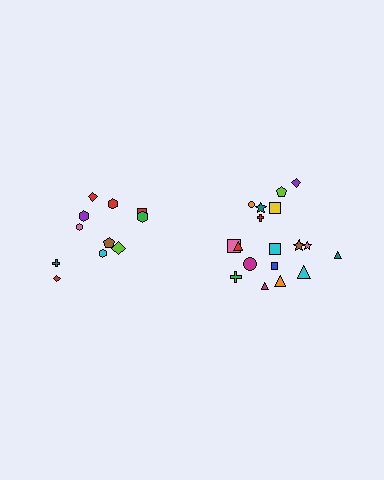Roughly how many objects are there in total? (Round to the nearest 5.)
Roughly 30 objects in total.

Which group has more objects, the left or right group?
The right group.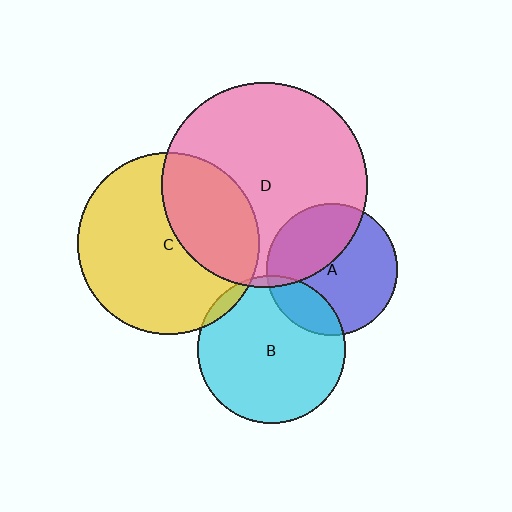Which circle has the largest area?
Circle D (pink).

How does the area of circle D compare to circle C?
Approximately 1.3 times.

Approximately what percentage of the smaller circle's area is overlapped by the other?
Approximately 35%.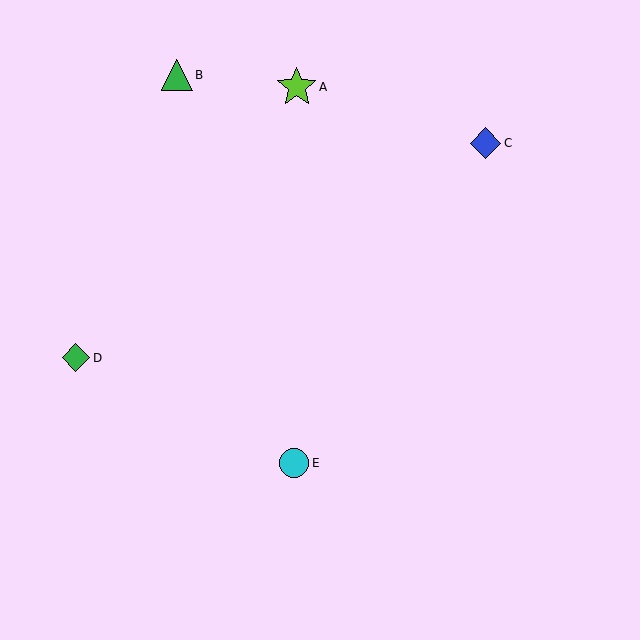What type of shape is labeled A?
Shape A is a lime star.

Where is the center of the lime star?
The center of the lime star is at (297, 87).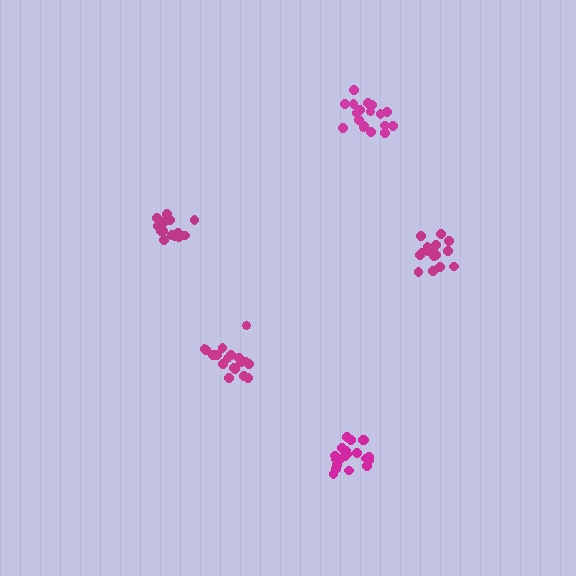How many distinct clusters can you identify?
There are 5 distinct clusters.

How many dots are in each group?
Group 1: 20 dots, Group 2: 16 dots, Group 3: 16 dots, Group 4: 18 dots, Group 5: 21 dots (91 total).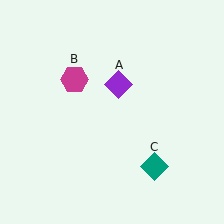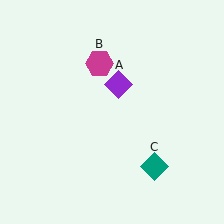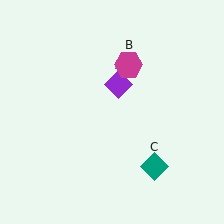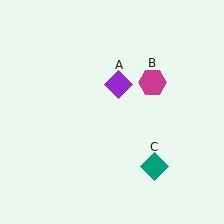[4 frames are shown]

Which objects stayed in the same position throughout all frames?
Purple diamond (object A) and teal diamond (object C) remained stationary.